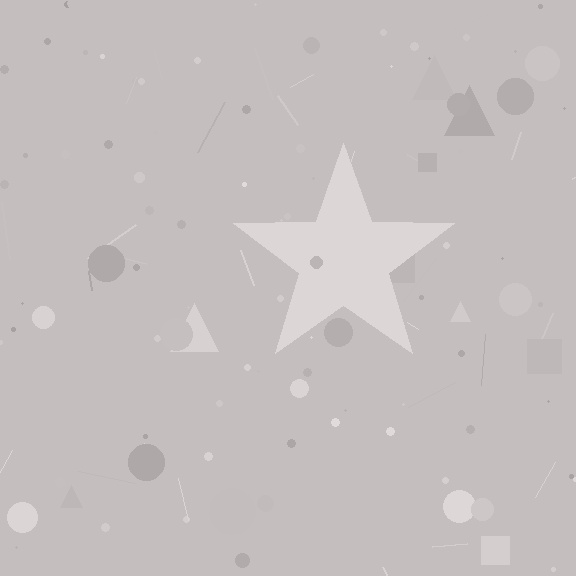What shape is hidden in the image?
A star is hidden in the image.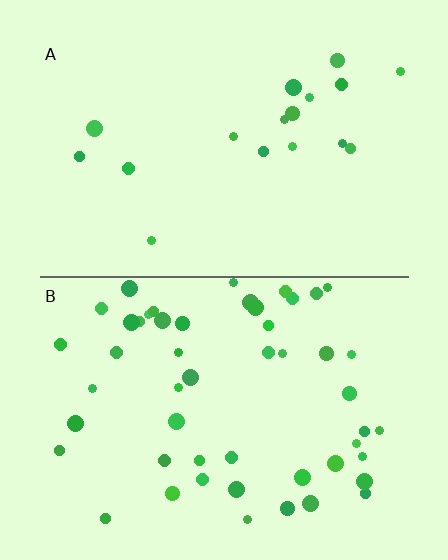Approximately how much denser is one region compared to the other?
Approximately 2.9× — region B over region A.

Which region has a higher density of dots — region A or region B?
B (the bottom).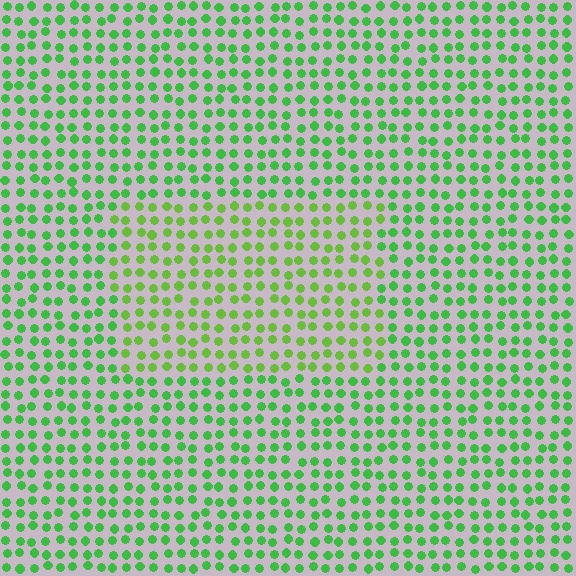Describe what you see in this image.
The image is filled with small green elements in a uniform arrangement. A rectangle-shaped region is visible where the elements are tinted to a slightly different hue, forming a subtle color boundary.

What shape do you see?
I see a rectangle.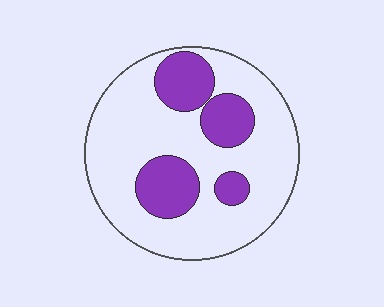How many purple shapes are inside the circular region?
4.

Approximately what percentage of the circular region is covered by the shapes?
Approximately 25%.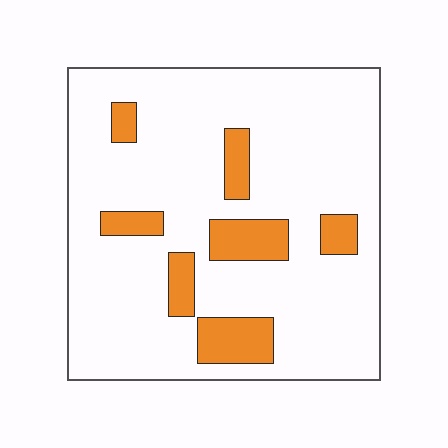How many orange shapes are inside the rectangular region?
7.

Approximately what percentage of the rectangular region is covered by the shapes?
Approximately 15%.